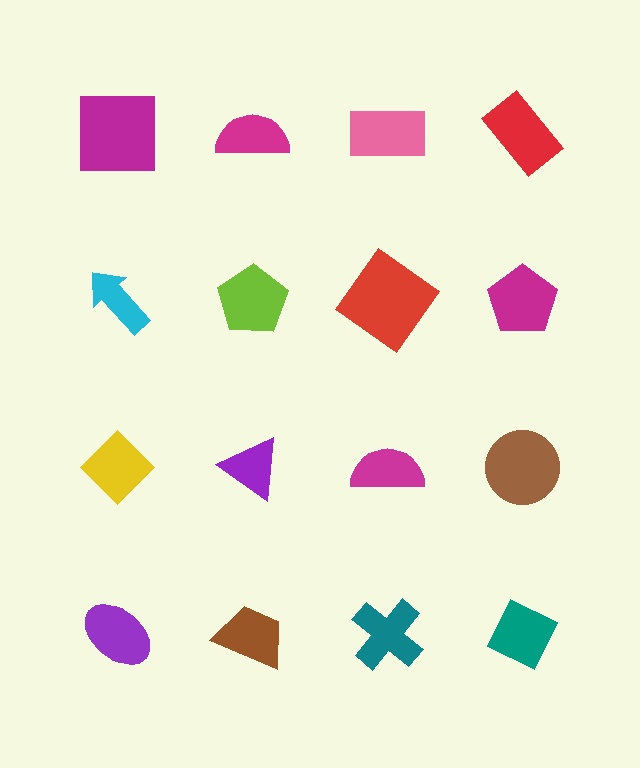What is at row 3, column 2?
A purple triangle.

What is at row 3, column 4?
A brown circle.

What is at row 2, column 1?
A cyan arrow.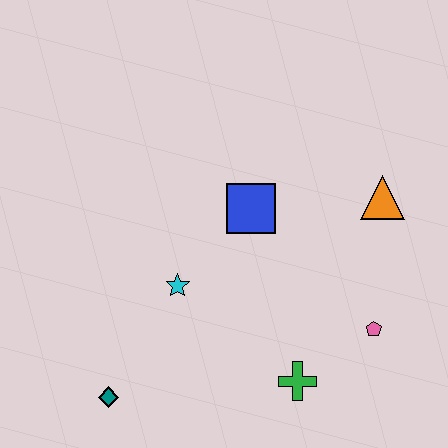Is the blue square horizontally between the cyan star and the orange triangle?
Yes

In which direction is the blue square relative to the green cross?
The blue square is above the green cross.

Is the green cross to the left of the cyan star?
No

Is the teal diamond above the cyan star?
No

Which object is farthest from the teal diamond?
The orange triangle is farthest from the teal diamond.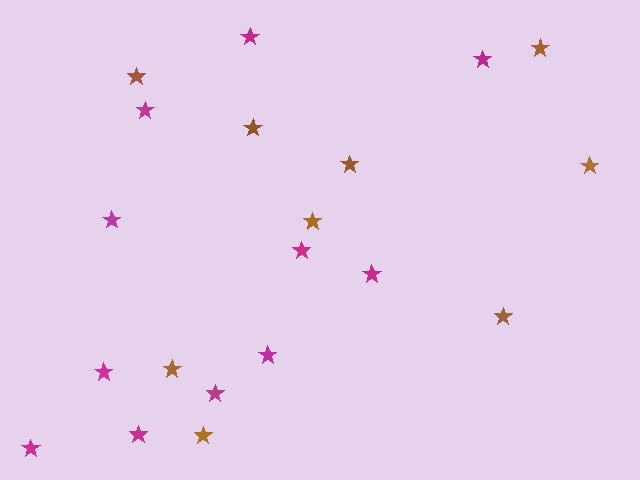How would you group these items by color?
There are 2 groups: one group of brown stars (9) and one group of magenta stars (11).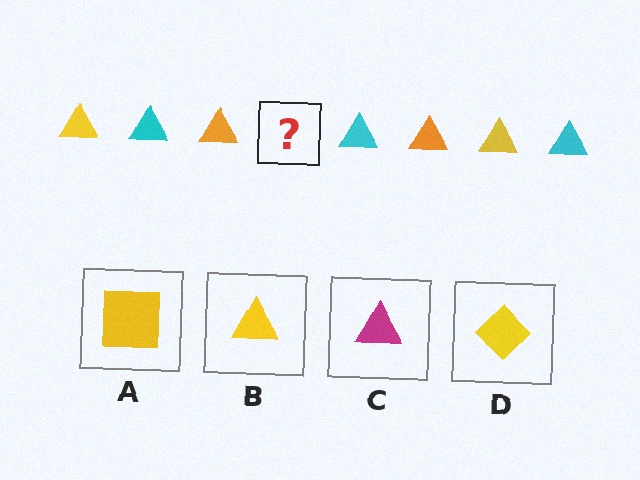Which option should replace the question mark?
Option B.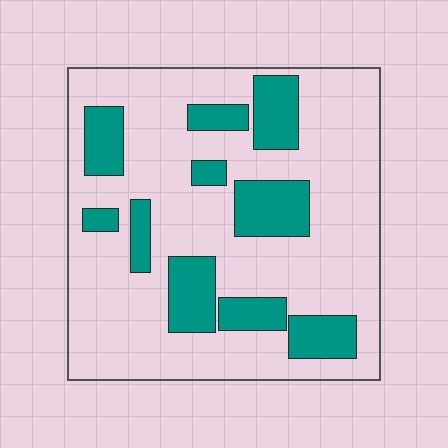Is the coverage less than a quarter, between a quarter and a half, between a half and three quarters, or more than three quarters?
Between a quarter and a half.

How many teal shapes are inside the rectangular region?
10.